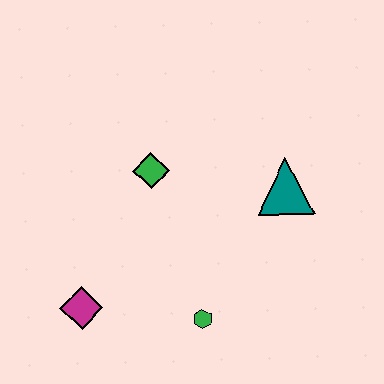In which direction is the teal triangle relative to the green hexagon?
The teal triangle is above the green hexagon.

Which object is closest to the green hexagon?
The magenta diamond is closest to the green hexagon.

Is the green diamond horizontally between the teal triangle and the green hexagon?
No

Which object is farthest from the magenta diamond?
The teal triangle is farthest from the magenta diamond.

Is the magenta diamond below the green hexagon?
No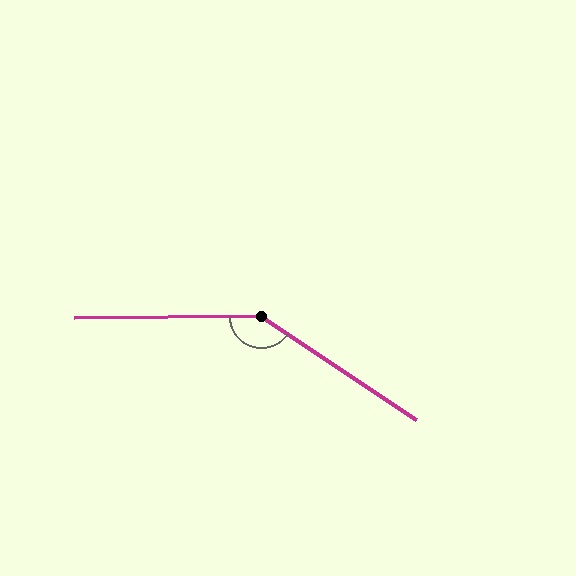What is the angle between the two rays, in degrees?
Approximately 146 degrees.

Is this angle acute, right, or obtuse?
It is obtuse.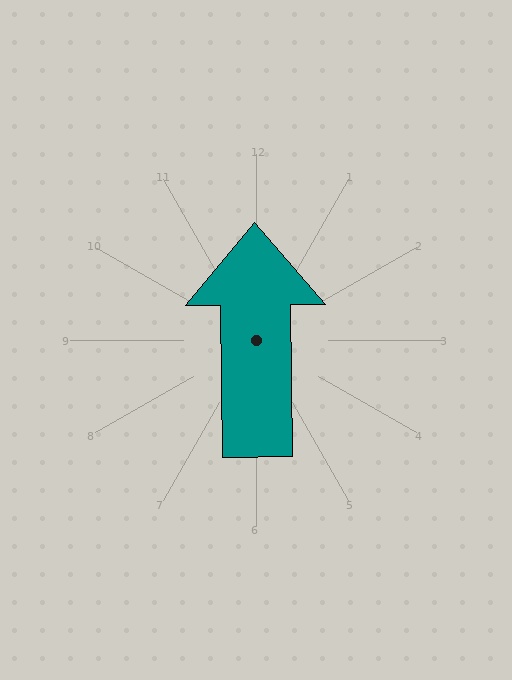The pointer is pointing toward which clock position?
Roughly 12 o'clock.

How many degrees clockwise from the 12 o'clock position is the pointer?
Approximately 359 degrees.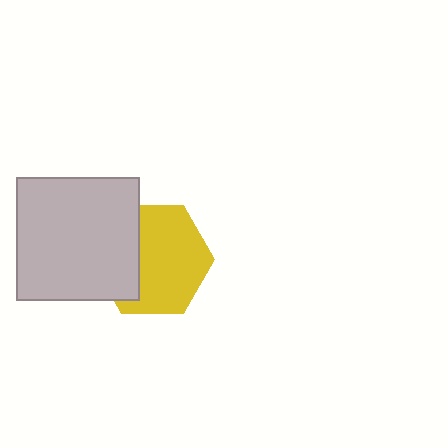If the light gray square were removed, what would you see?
You would see the complete yellow hexagon.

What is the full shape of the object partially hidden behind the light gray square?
The partially hidden object is a yellow hexagon.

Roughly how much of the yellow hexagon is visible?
Most of it is visible (roughly 66%).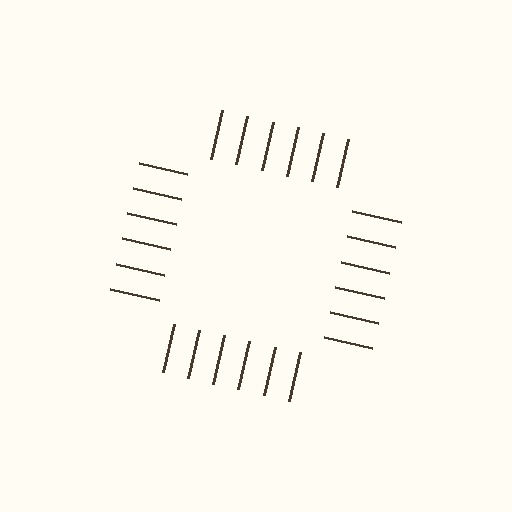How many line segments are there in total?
24 — 6 along each of the 4 edges.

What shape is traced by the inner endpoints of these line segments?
An illusory square — the line segments terminate on its edges but no continuous stroke is drawn.